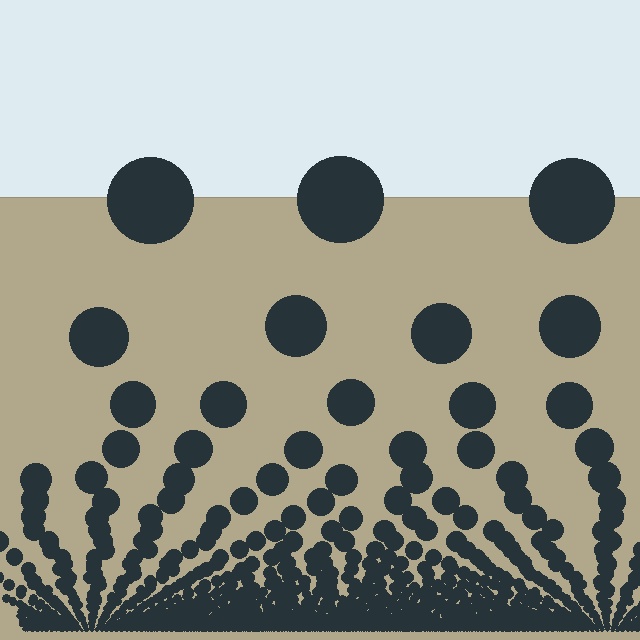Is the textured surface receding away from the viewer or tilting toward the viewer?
The surface appears to tilt toward the viewer. Texture elements get larger and sparser toward the top.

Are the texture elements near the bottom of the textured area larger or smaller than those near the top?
Smaller. The gradient is inverted — elements near the bottom are smaller and denser.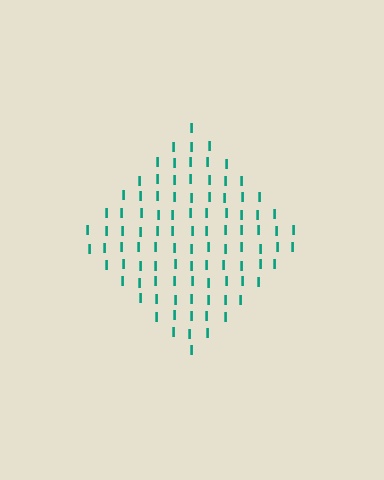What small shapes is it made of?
It is made of small letter I's.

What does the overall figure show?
The overall figure shows a diamond.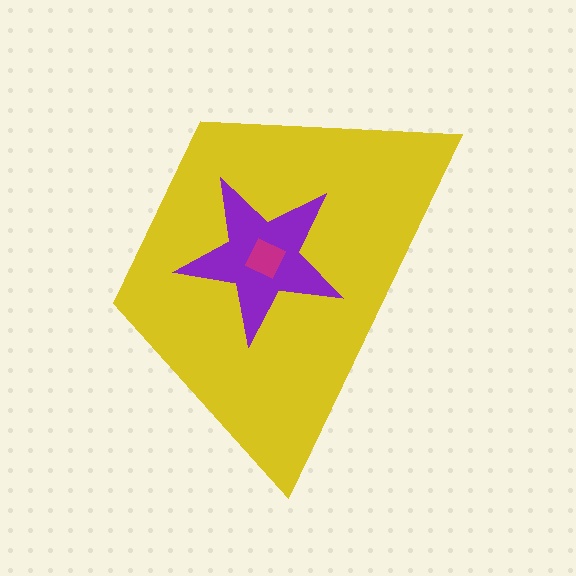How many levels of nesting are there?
3.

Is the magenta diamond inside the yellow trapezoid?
Yes.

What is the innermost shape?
The magenta diamond.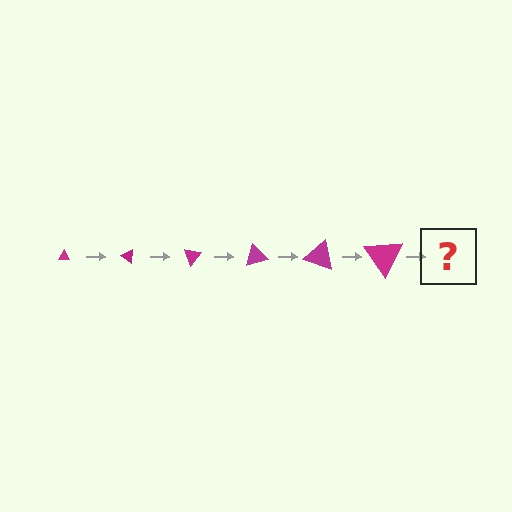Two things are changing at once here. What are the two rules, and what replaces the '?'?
The two rules are that the triangle grows larger each step and it rotates 35 degrees each step. The '?' should be a triangle, larger than the previous one and rotated 210 degrees from the start.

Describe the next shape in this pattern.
It should be a triangle, larger than the previous one and rotated 210 degrees from the start.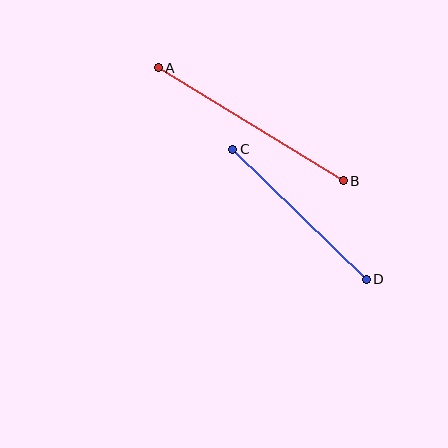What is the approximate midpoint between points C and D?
The midpoint is at approximately (299, 214) pixels.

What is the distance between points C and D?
The distance is approximately 186 pixels.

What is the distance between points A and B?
The distance is approximately 217 pixels.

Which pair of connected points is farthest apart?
Points A and B are farthest apart.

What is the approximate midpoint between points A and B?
The midpoint is at approximately (251, 124) pixels.